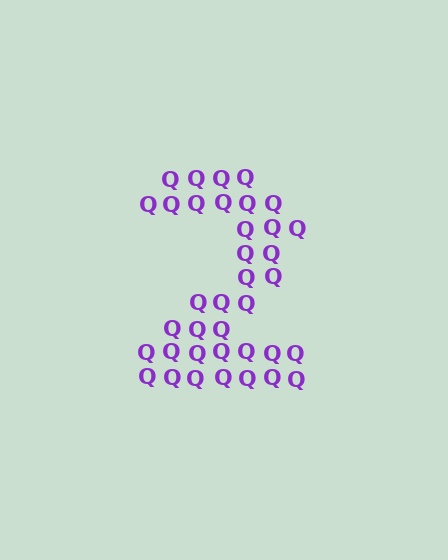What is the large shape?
The large shape is the digit 2.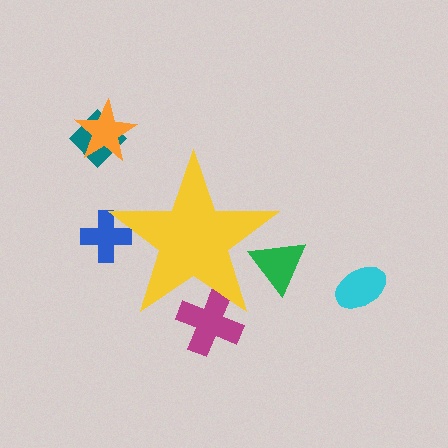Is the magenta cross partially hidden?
Yes, the magenta cross is partially hidden behind the yellow star.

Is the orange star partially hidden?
No, the orange star is fully visible.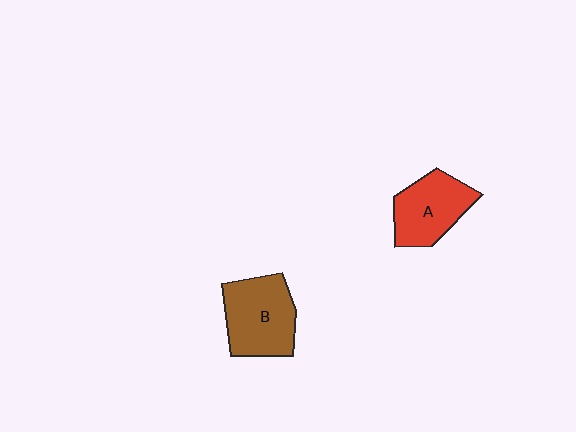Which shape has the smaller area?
Shape A (red).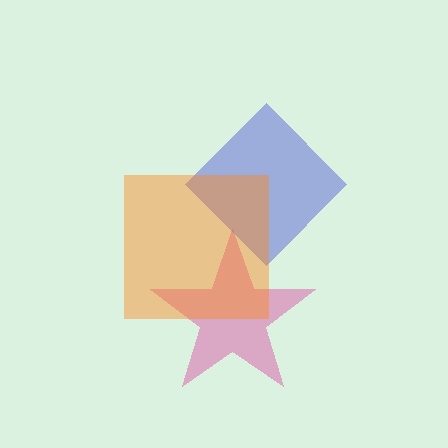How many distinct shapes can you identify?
There are 3 distinct shapes: a pink star, a blue diamond, an orange square.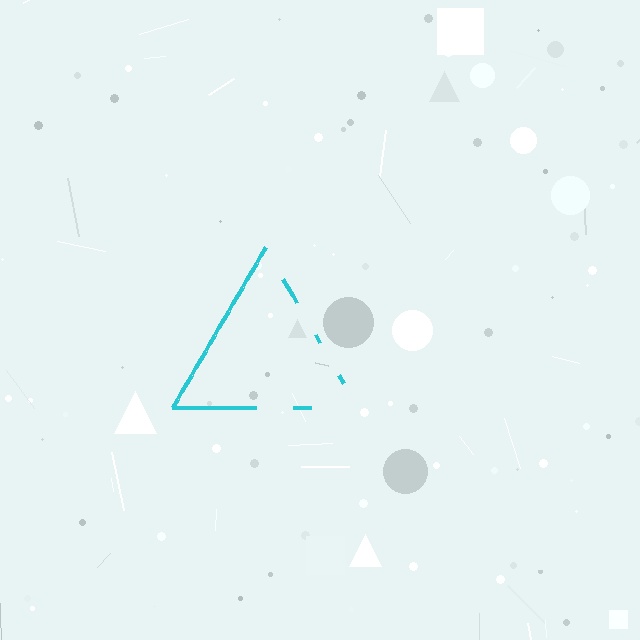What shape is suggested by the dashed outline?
The dashed outline suggests a triangle.